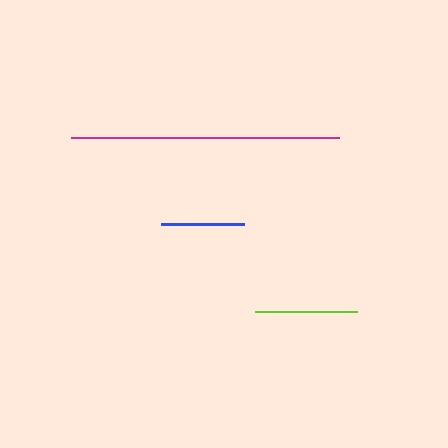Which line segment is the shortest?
The blue line is the shortest at approximately 82 pixels.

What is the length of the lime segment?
The lime segment is approximately 102 pixels long.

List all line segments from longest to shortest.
From longest to shortest: magenta, lime, blue.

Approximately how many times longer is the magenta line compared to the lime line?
The magenta line is approximately 2.6 times the length of the lime line.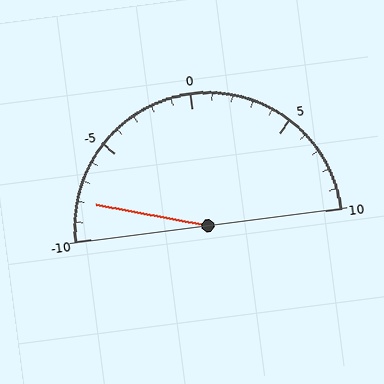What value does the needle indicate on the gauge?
The needle indicates approximately -8.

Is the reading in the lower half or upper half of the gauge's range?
The reading is in the lower half of the range (-10 to 10).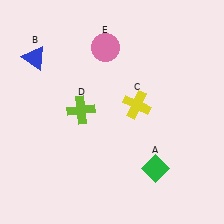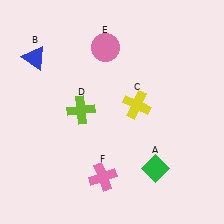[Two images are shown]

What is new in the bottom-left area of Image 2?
A pink cross (F) was added in the bottom-left area of Image 2.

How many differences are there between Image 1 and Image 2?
There is 1 difference between the two images.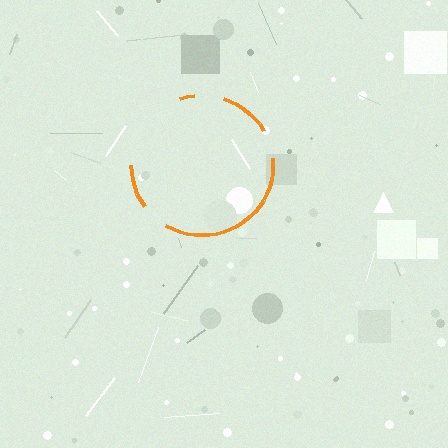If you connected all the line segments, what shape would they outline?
They would outline a circle.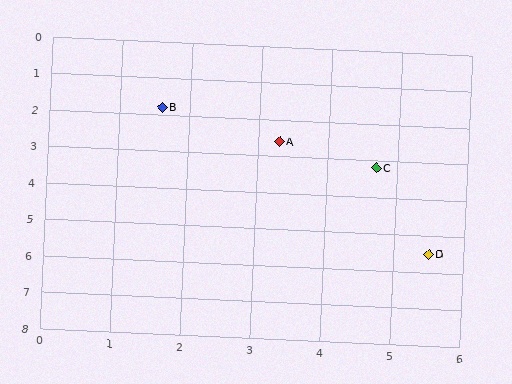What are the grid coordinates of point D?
Point D is at approximately (5.5, 5.5).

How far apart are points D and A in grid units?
Points D and A are about 3.6 grid units apart.